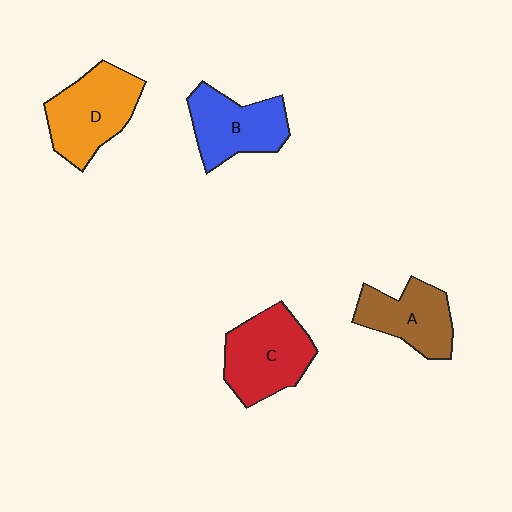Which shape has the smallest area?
Shape A (brown).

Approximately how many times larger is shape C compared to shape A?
Approximately 1.2 times.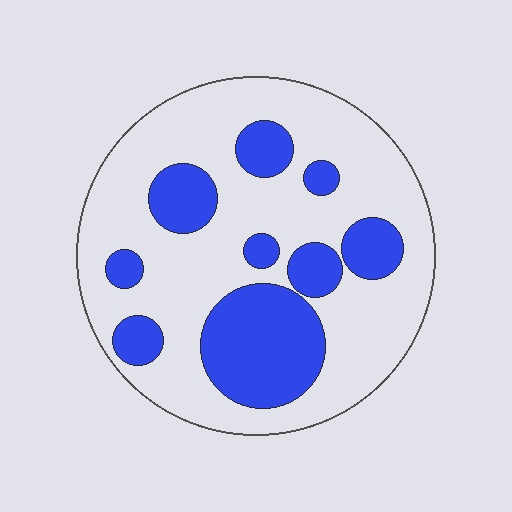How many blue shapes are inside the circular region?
9.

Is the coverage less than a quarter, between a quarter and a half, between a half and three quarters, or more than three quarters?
Between a quarter and a half.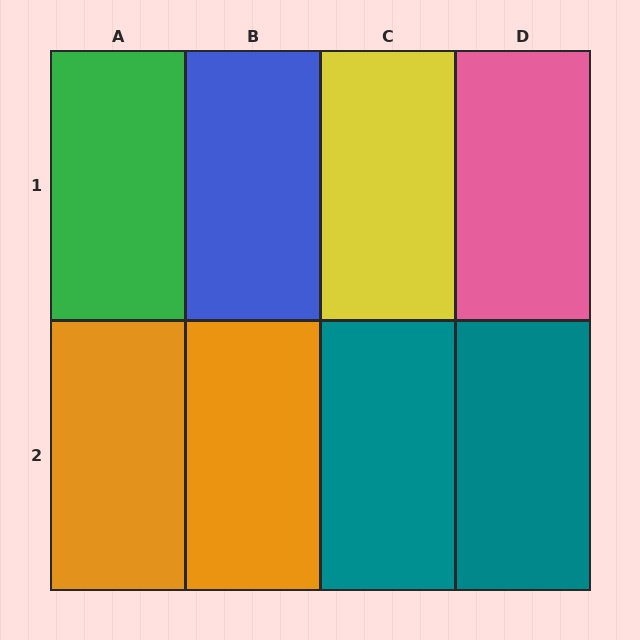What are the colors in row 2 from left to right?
Orange, orange, teal, teal.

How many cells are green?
1 cell is green.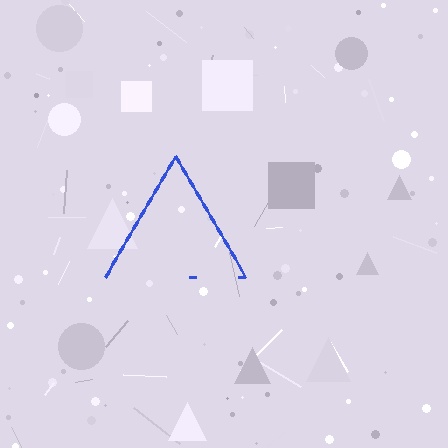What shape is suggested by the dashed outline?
The dashed outline suggests a triangle.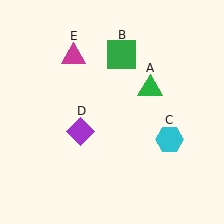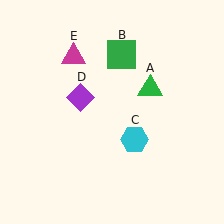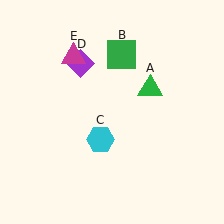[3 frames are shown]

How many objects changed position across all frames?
2 objects changed position: cyan hexagon (object C), purple diamond (object D).